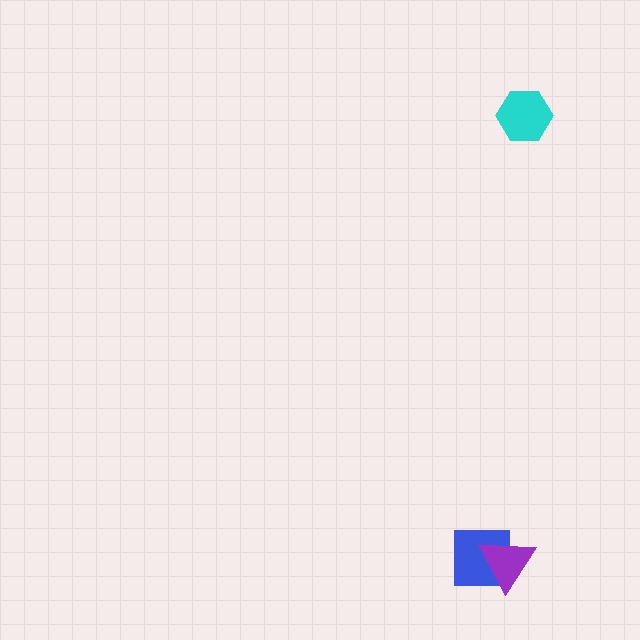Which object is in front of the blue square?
The purple triangle is in front of the blue square.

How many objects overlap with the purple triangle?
1 object overlaps with the purple triangle.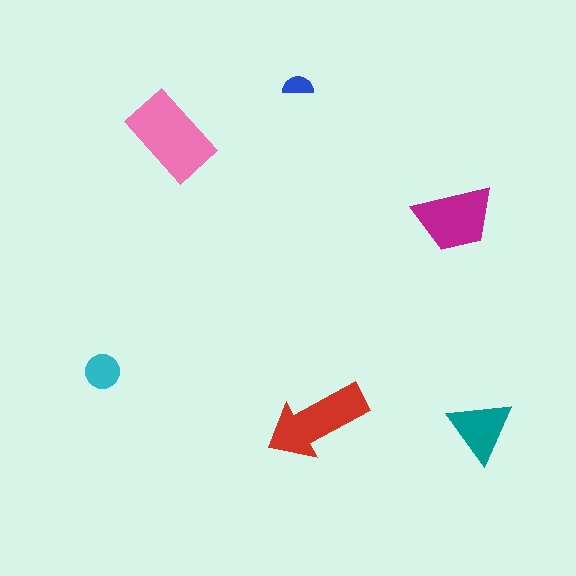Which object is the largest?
The pink rectangle.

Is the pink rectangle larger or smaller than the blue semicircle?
Larger.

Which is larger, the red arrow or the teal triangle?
The red arrow.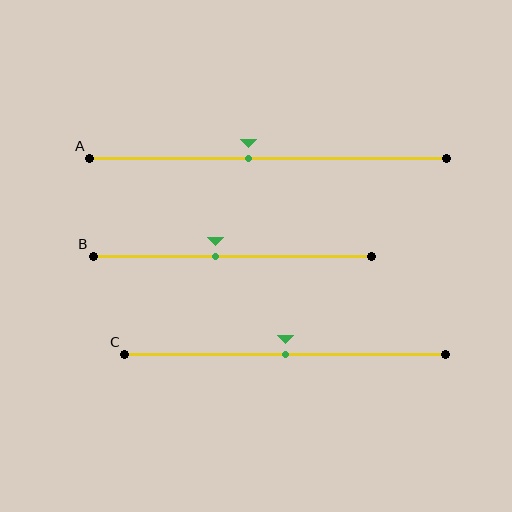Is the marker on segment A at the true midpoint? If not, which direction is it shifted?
No, the marker on segment A is shifted to the left by about 5% of the segment length.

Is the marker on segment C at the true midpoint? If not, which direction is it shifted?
Yes, the marker on segment C is at the true midpoint.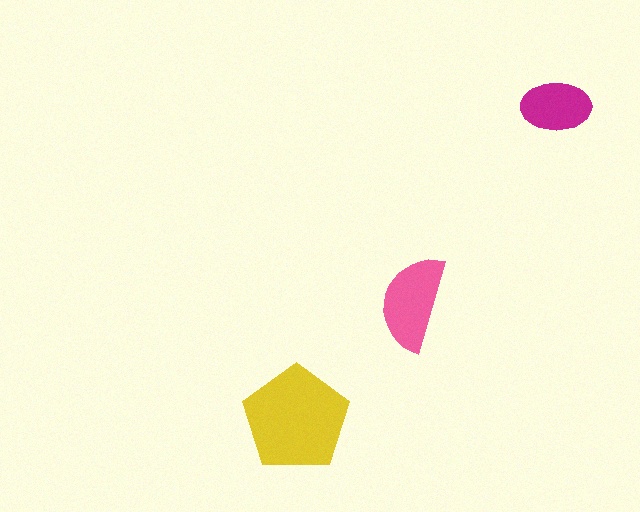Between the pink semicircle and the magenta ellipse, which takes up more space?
The pink semicircle.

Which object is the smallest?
The magenta ellipse.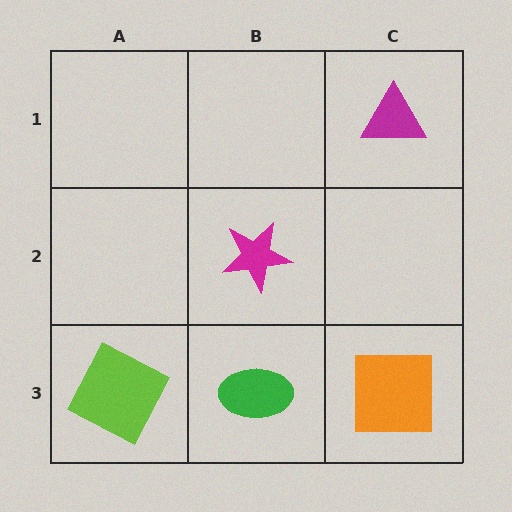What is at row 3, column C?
An orange square.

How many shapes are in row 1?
1 shape.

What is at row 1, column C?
A magenta triangle.